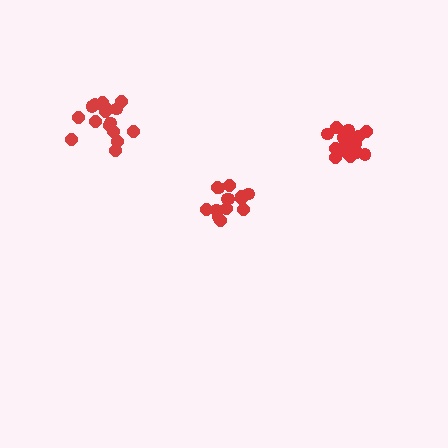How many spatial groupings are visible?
There are 3 spatial groupings.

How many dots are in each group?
Group 1: 19 dots, Group 2: 14 dots, Group 3: 17 dots (50 total).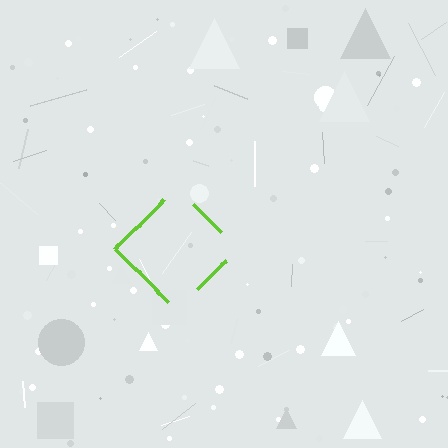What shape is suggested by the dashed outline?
The dashed outline suggests a diamond.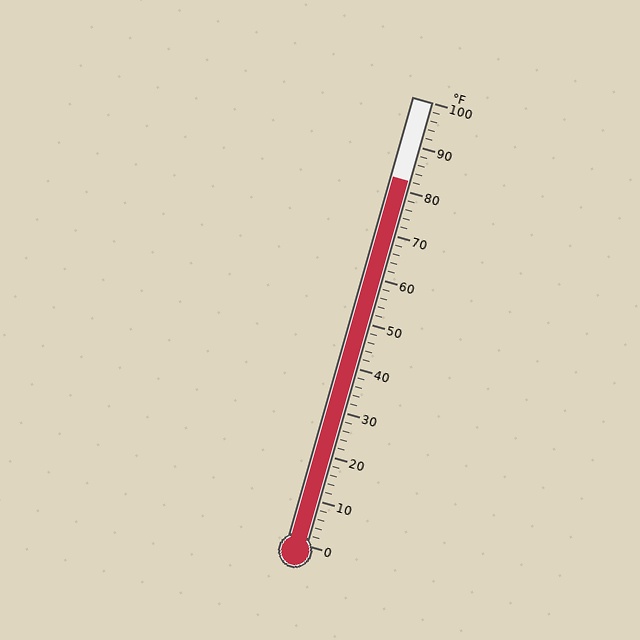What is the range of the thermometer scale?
The thermometer scale ranges from 0°F to 100°F.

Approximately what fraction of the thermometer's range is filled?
The thermometer is filled to approximately 80% of its range.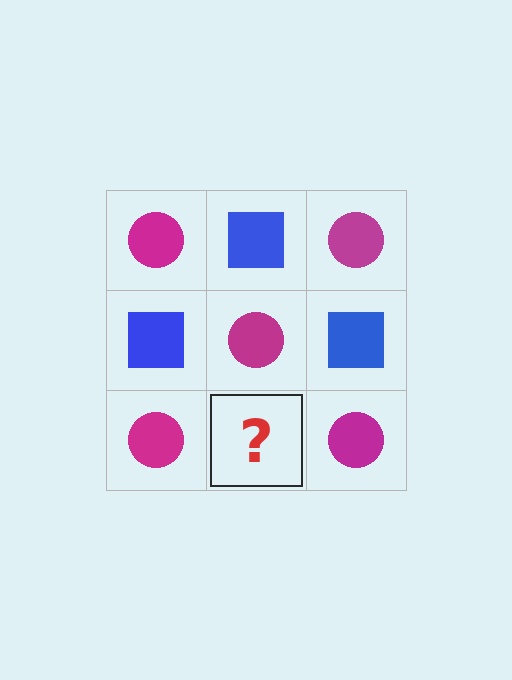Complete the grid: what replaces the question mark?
The question mark should be replaced with a blue square.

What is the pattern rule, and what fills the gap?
The rule is that it alternates magenta circle and blue square in a checkerboard pattern. The gap should be filled with a blue square.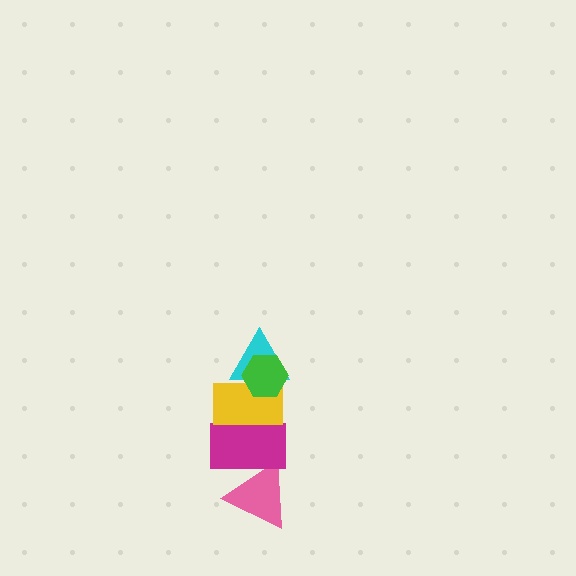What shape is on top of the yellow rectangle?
The cyan triangle is on top of the yellow rectangle.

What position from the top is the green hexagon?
The green hexagon is 1st from the top.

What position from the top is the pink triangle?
The pink triangle is 5th from the top.